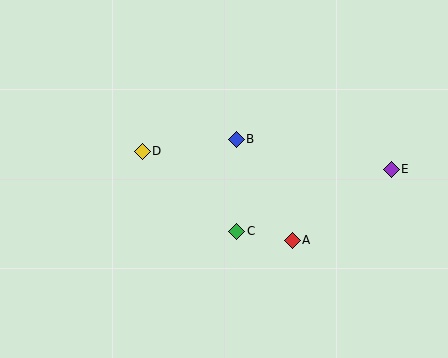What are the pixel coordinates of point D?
Point D is at (142, 151).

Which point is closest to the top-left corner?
Point D is closest to the top-left corner.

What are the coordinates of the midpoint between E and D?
The midpoint between E and D is at (267, 160).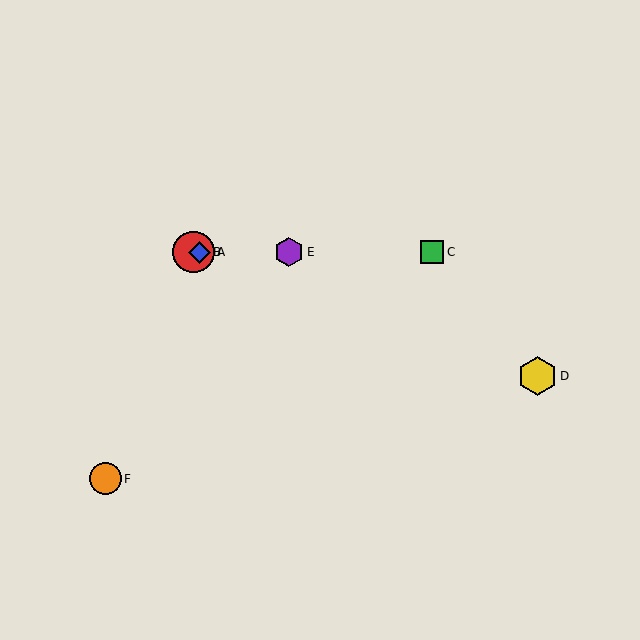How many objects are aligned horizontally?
4 objects (A, B, C, E) are aligned horizontally.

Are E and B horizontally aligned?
Yes, both are at y≈252.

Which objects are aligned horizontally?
Objects A, B, C, E are aligned horizontally.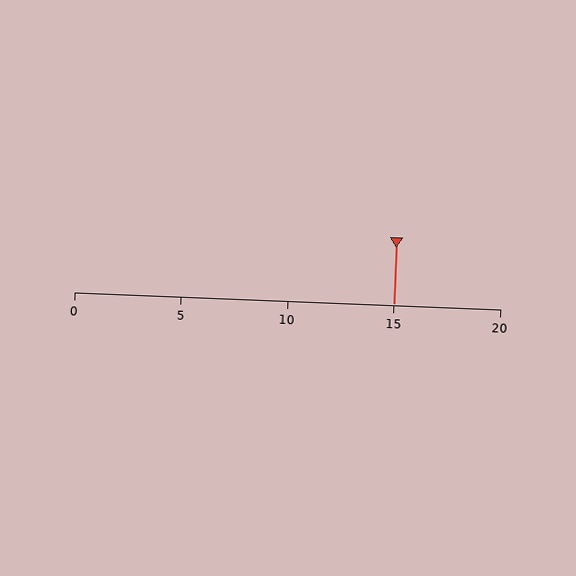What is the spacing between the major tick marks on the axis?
The major ticks are spaced 5 apart.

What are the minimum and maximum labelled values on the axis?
The axis runs from 0 to 20.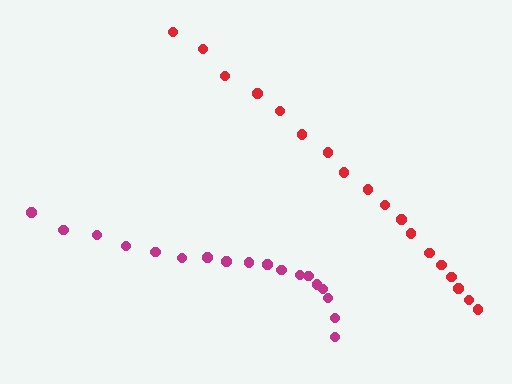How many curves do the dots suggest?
There are 2 distinct paths.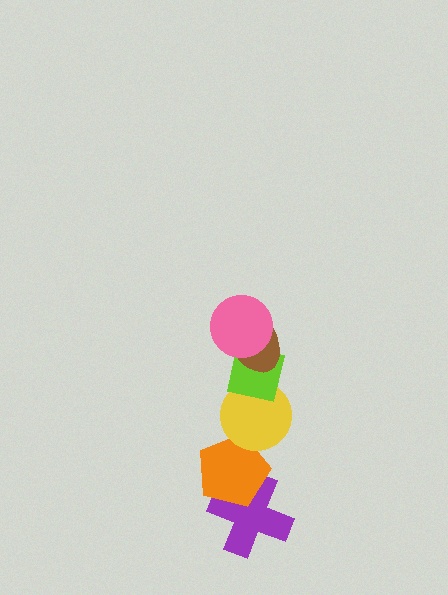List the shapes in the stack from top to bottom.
From top to bottom: the pink circle, the brown ellipse, the lime square, the yellow circle, the orange pentagon, the purple cross.